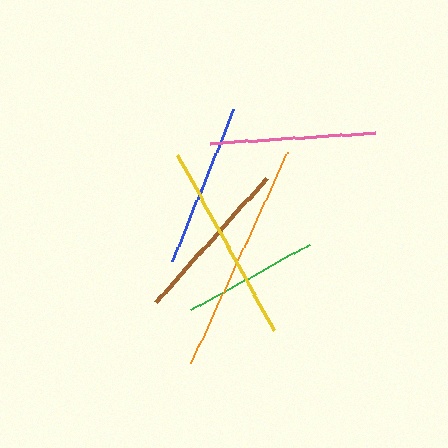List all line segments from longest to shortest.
From longest to shortest: orange, yellow, pink, brown, blue, green.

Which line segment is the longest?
The orange line is the longest at approximately 232 pixels.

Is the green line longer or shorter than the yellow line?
The yellow line is longer than the green line.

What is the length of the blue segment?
The blue segment is approximately 164 pixels long.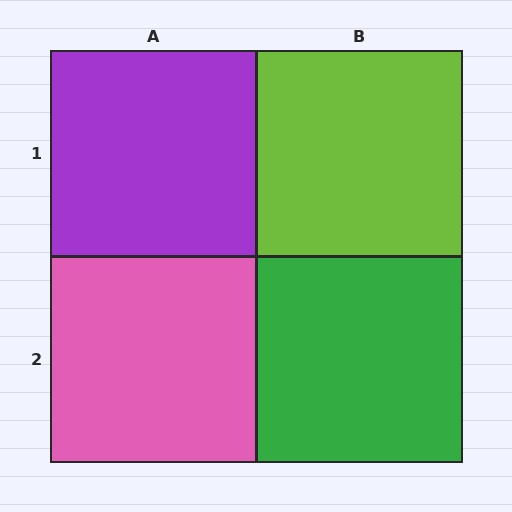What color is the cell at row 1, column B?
Lime.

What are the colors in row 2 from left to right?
Pink, green.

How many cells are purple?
1 cell is purple.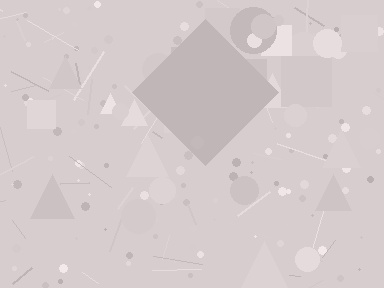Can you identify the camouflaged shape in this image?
The camouflaged shape is a diamond.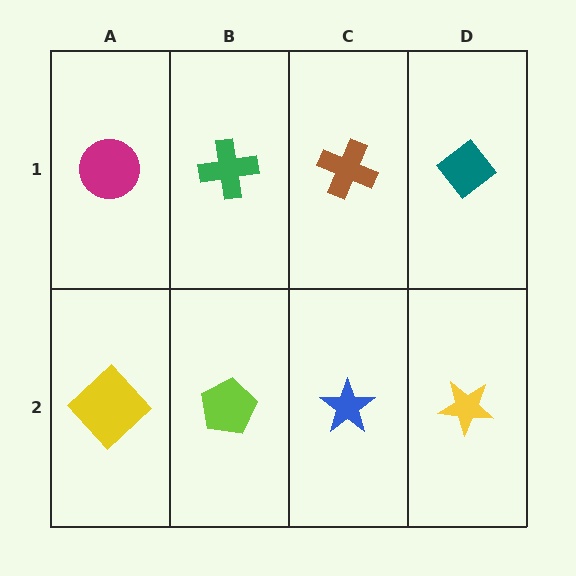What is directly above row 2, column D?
A teal diamond.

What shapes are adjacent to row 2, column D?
A teal diamond (row 1, column D), a blue star (row 2, column C).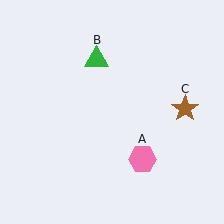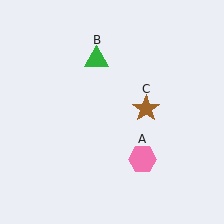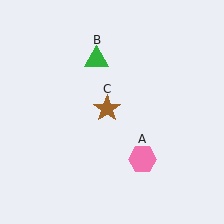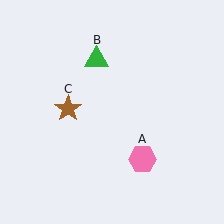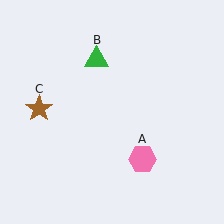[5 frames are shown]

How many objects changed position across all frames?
1 object changed position: brown star (object C).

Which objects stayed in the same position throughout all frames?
Pink hexagon (object A) and green triangle (object B) remained stationary.